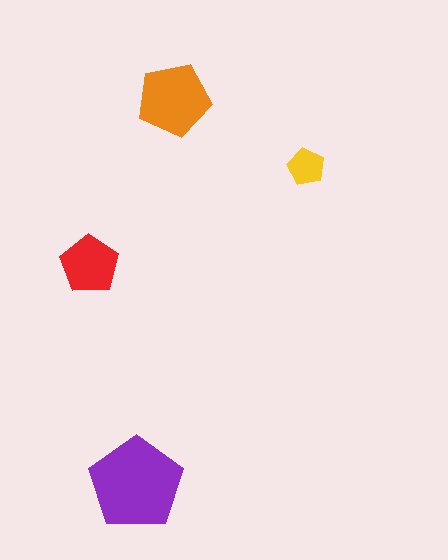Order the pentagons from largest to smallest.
the purple one, the orange one, the red one, the yellow one.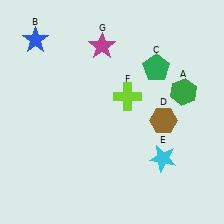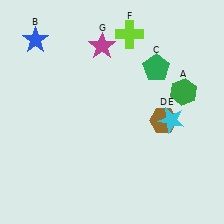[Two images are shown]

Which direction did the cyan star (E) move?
The cyan star (E) moved up.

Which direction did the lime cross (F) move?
The lime cross (F) moved up.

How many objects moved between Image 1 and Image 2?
2 objects moved between the two images.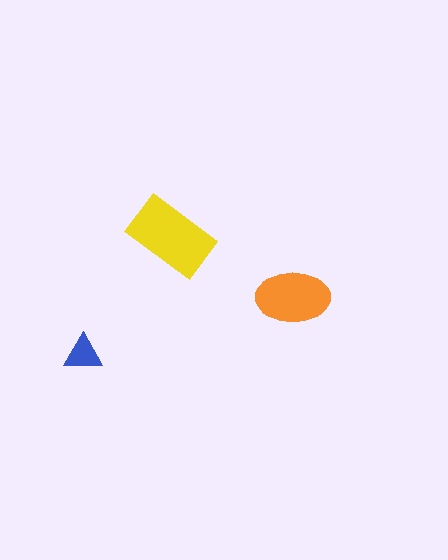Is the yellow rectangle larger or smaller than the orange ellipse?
Larger.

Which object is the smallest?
The blue triangle.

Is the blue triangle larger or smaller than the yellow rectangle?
Smaller.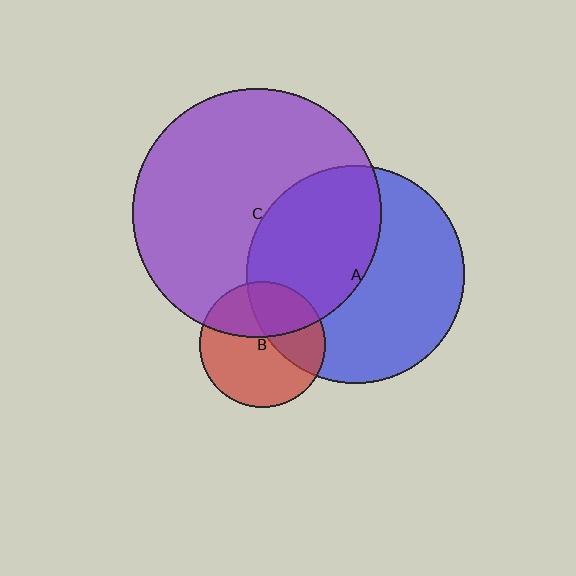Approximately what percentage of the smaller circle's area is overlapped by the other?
Approximately 40%.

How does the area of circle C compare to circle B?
Approximately 3.9 times.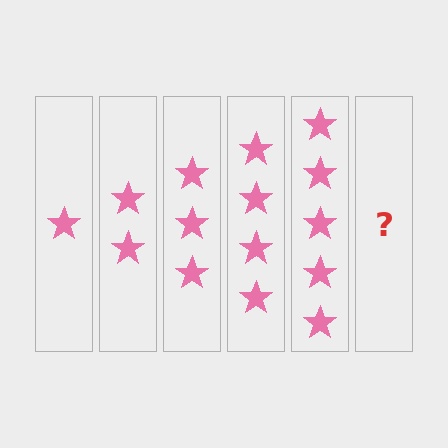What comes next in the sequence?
The next element should be 6 stars.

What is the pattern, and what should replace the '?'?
The pattern is that each step adds one more star. The '?' should be 6 stars.